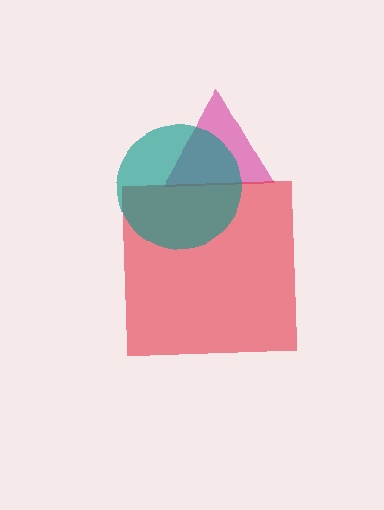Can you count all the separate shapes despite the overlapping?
Yes, there are 3 separate shapes.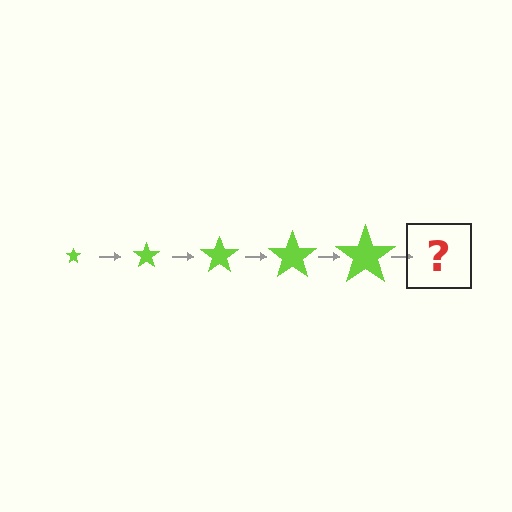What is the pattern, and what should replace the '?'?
The pattern is that the star gets progressively larger each step. The '?' should be a lime star, larger than the previous one.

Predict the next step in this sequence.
The next step is a lime star, larger than the previous one.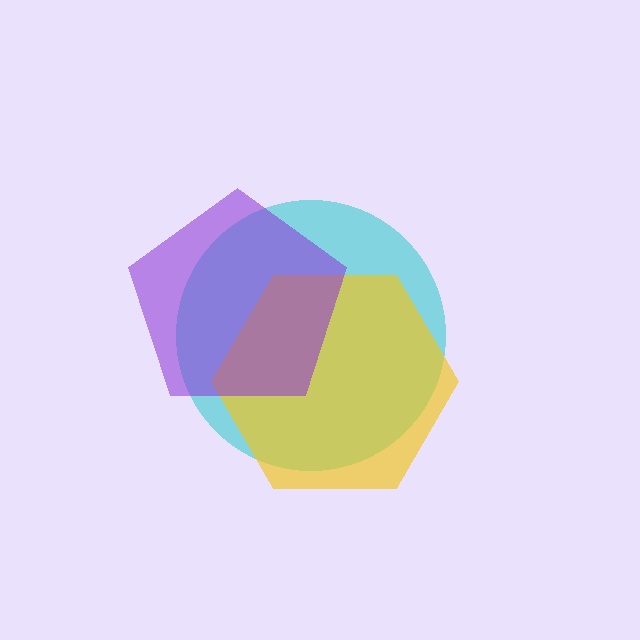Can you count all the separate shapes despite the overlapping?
Yes, there are 3 separate shapes.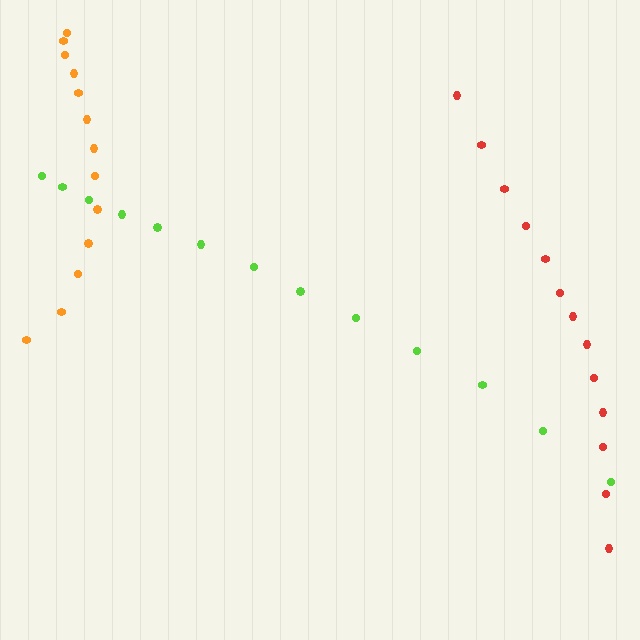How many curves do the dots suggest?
There are 3 distinct paths.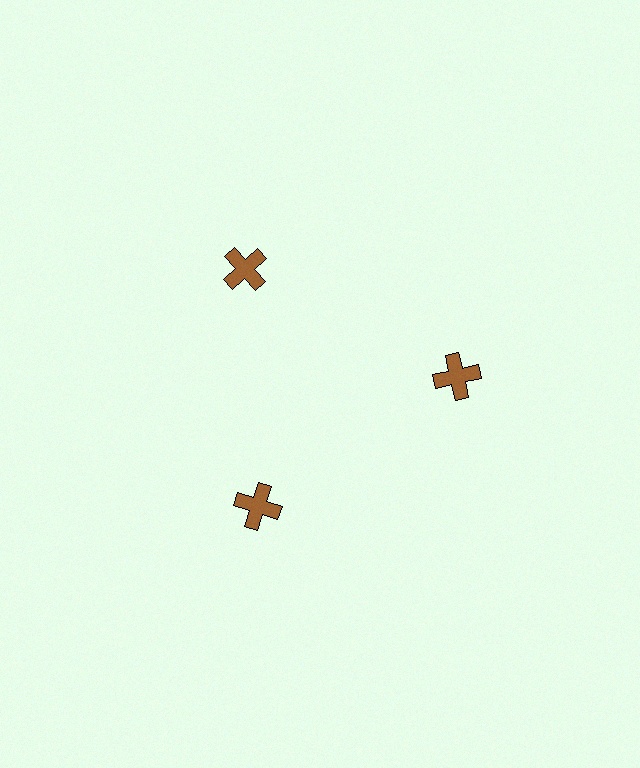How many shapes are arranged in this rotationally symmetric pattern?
There are 3 shapes, arranged in 3 groups of 1.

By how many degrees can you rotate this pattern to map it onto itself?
The pattern maps onto itself every 120 degrees of rotation.